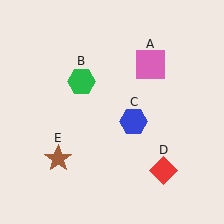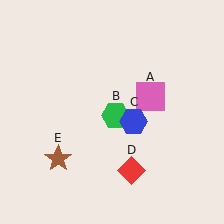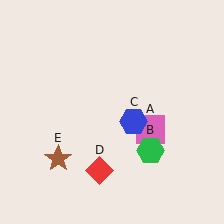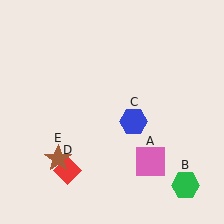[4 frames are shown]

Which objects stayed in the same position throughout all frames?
Blue hexagon (object C) and brown star (object E) remained stationary.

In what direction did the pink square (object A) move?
The pink square (object A) moved down.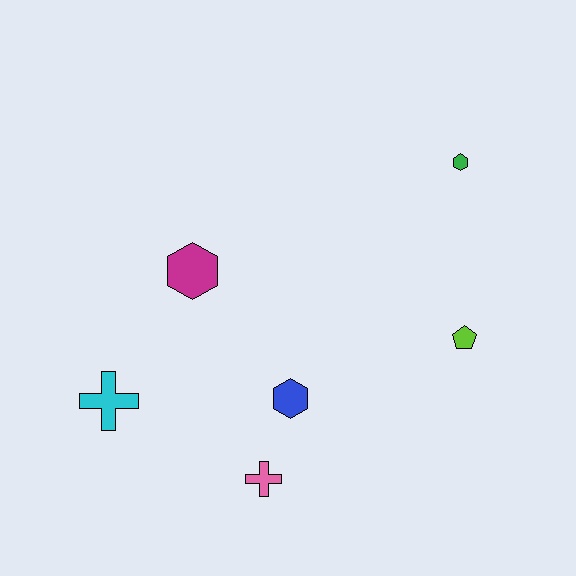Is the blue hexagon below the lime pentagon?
Yes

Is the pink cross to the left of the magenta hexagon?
No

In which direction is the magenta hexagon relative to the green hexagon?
The magenta hexagon is to the left of the green hexagon.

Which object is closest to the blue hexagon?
The pink cross is closest to the blue hexagon.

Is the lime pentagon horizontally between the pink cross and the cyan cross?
No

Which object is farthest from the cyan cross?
The green hexagon is farthest from the cyan cross.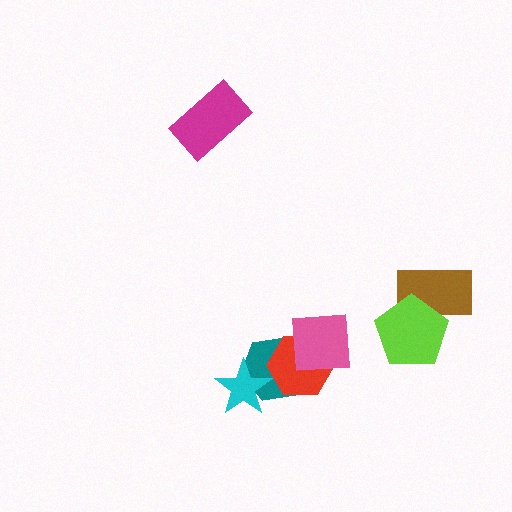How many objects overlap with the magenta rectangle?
0 objects overlap with the magenta rectangle.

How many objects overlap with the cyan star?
1 object overlaps with the cyan star.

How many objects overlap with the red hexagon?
2 objects overlap with the red hexagon.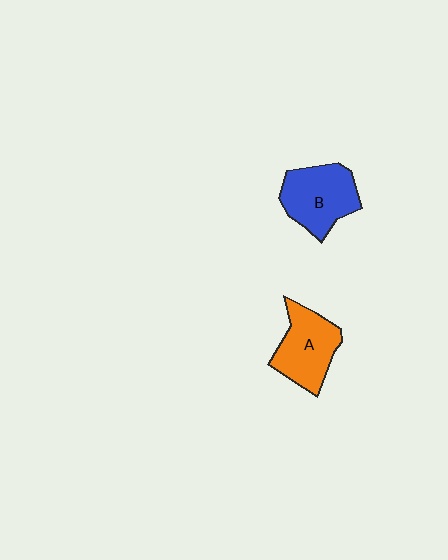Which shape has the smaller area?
Shape A (orange).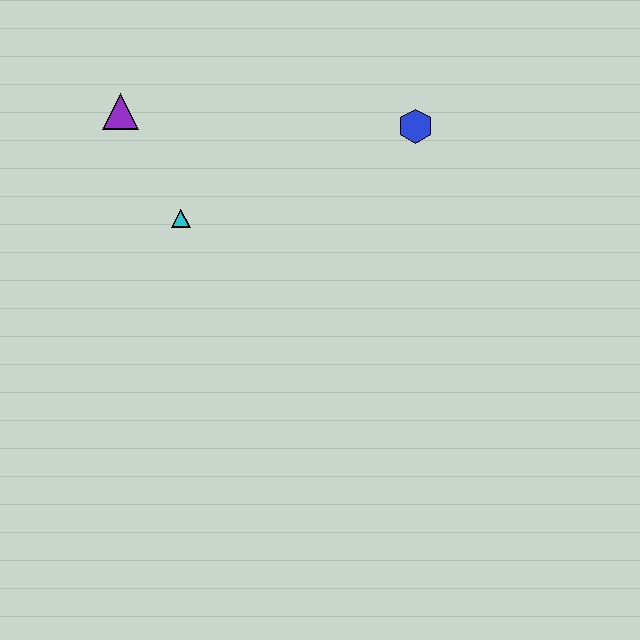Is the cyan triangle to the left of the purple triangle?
No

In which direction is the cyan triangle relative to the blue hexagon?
The cyan triangle is to the left of the blue hexagon.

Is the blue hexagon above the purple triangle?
No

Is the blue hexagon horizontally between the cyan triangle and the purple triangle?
No